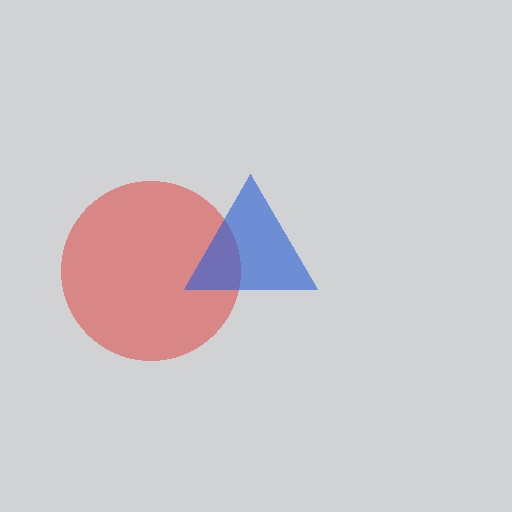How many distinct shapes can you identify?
There are 2 distinct shapes: a red circle, a blue triangle.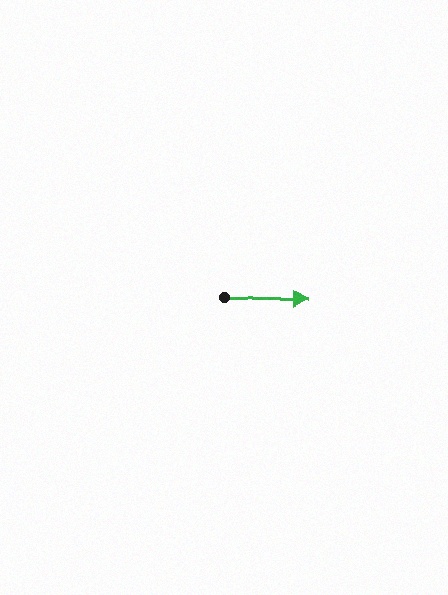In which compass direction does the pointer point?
East.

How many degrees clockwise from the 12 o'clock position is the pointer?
Approximately 92 degrees.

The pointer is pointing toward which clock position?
Roughly 3 o'clock.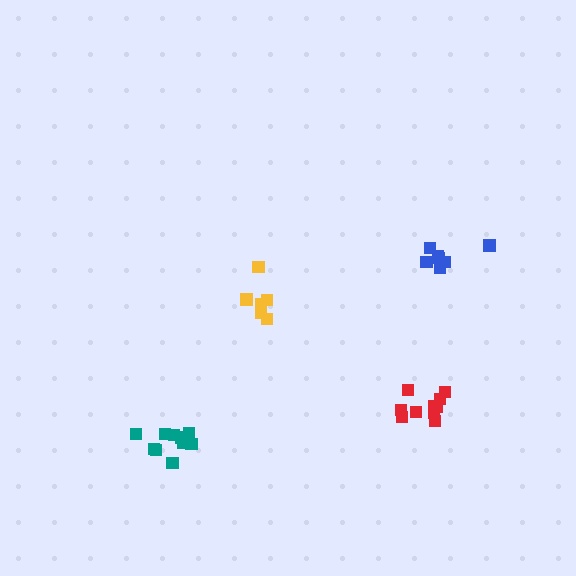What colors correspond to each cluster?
The clusters are colored: yellow, blue, red, teal.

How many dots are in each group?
Group 1: 6 dots, Group 2: 8 dots, Group 3: 10 dots, Group 4: 10 dots (34 total).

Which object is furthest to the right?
The blue cluster is rightmost.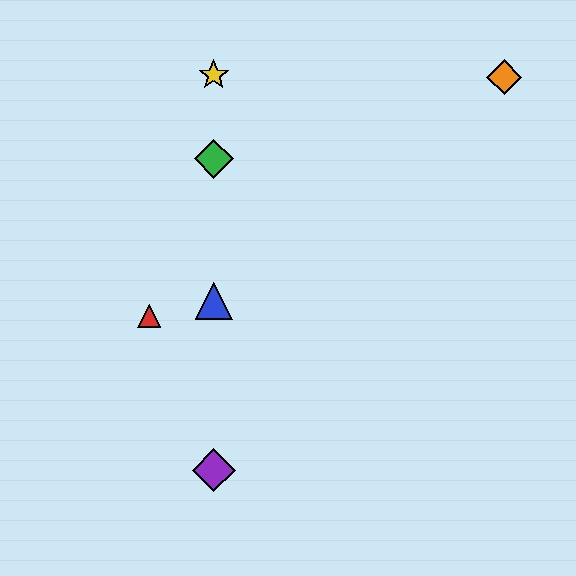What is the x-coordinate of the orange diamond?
The orange diamond is at x≈504.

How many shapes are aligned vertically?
4 shapes (the blue triangle, the green diamond, the yellow star, the purple diamond) are aligned vertically.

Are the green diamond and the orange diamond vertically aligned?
No, the green diamond is at x≈214 and the orange diamond is at x≈504.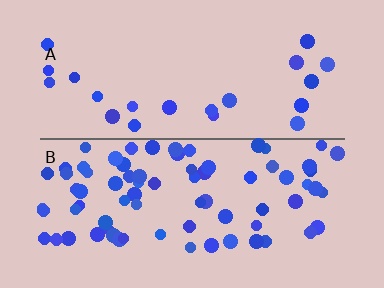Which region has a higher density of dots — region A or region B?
B (the bottom).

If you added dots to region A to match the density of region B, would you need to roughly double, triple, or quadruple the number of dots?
Approximately triple.